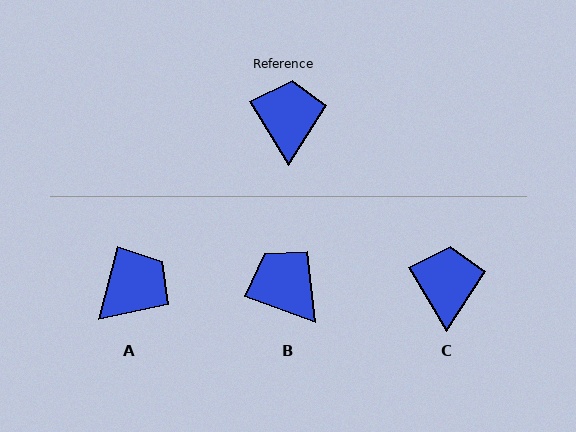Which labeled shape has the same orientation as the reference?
C.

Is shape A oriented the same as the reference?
No, it is off by about 45 degrees.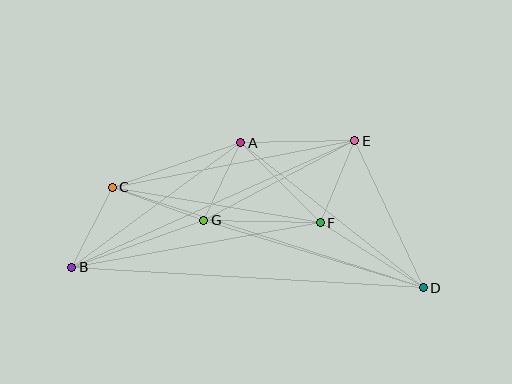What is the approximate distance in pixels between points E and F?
The distance between E and F is approximately 89 pixels.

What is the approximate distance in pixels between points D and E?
The distance between D and E is approximately 162 pixels.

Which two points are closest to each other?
Points A and G are closest to each other.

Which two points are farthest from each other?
Points B and D are farthest from each other.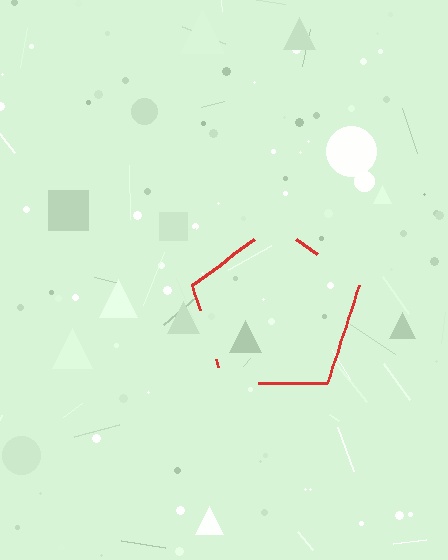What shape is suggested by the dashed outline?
The dashed outline suggests a pentagon.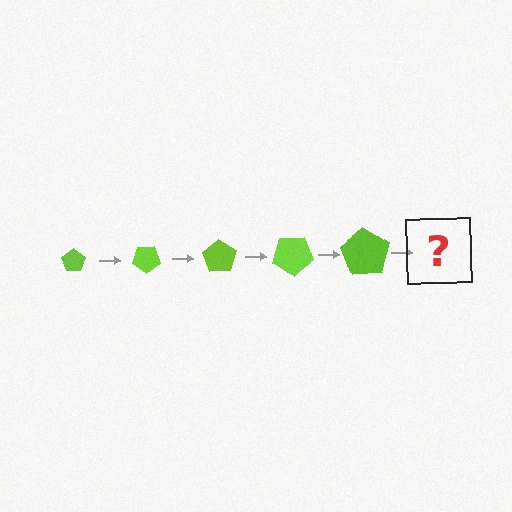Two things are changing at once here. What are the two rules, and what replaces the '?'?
The two rules are that the pentagon grows larger each step and it rotates 35 degrees each step. The '?' should be a pentagon, larger than the previous one and rotated 175 degrees from the start.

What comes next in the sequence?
The next element should be a pentagon, larger than the previous one and rotated 175 degrees from the start.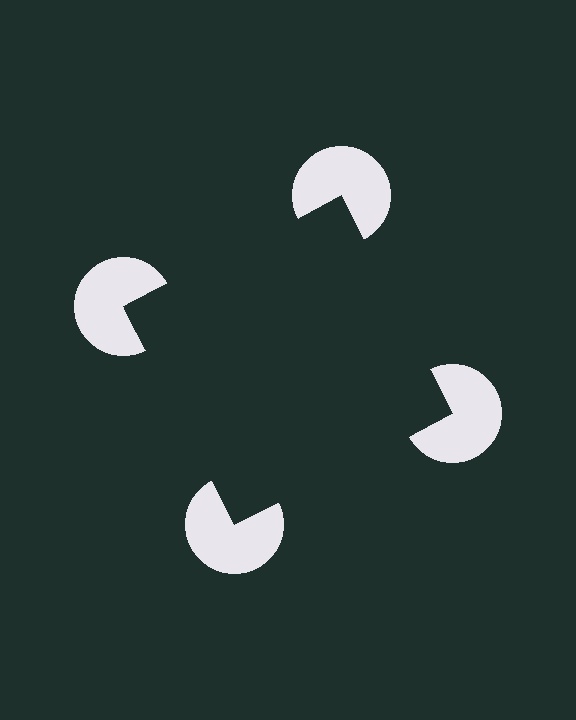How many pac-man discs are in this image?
There are 4 — one at each vertex of the illusory square.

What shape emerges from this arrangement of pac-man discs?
An illusory square — its edges are inferred from the aligned wedge cuts in the pac-man discs, not physically drawn.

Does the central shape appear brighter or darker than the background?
It typically appears slightly darker than the background, even though no actual brightness change is drawn.